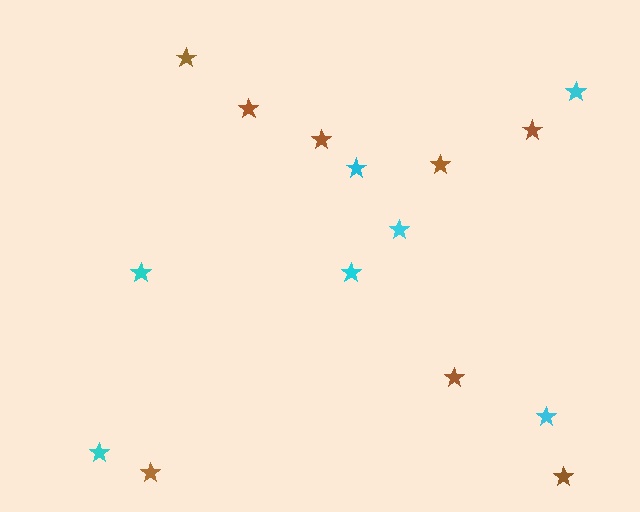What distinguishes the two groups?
There are 2 groups: one group of cyan stars (7) and one group of brown stars (8).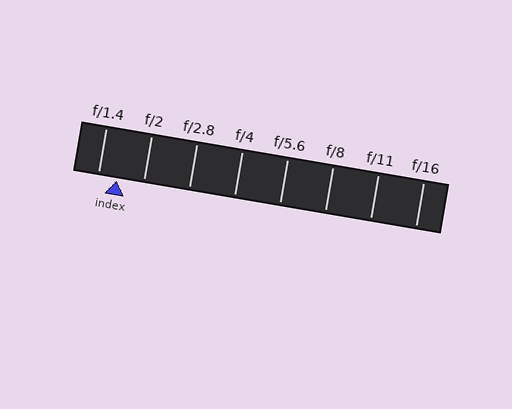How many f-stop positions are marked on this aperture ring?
There are 8 f-stop positions marked.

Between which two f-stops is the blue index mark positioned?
The index mark is between f/1.4 and f/2.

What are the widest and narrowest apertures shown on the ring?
The widest aperture shown is f/1.4 and the narrowest is f/16.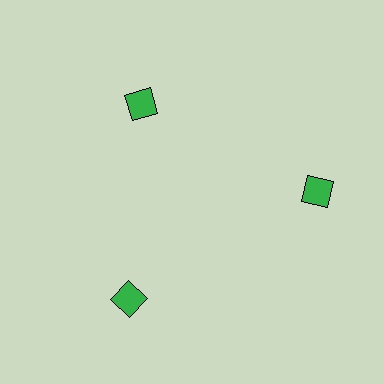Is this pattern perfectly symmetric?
No. The 3 green squares are arranged in a ring, but one element near the 11 o'clock position is pulled inward toward the center, breaking the 3-fold rotational symmetry.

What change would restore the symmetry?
The symmetry would be restored by moving it outward, back onto the ring so that all 3 squares sit at equal angles and equal distance from the center.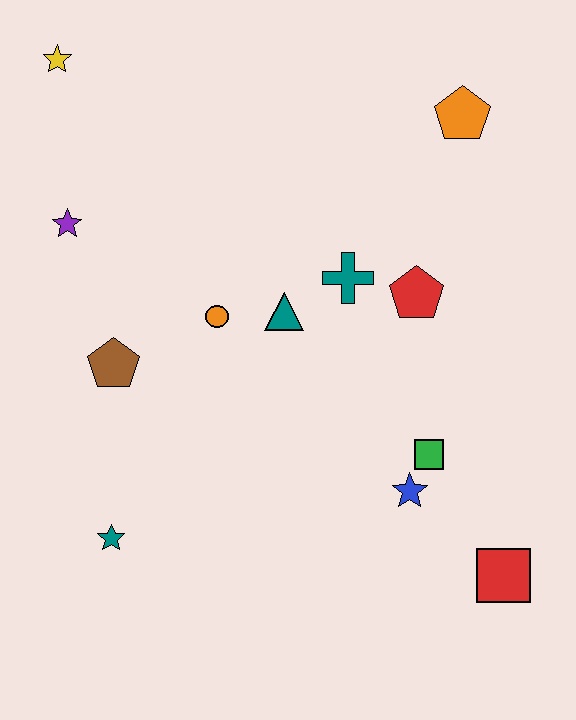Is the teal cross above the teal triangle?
Yes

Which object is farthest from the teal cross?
The yellow star is farthest from the teal cross.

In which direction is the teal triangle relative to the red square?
The teal triangle is above the red square.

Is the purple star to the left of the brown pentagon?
Yes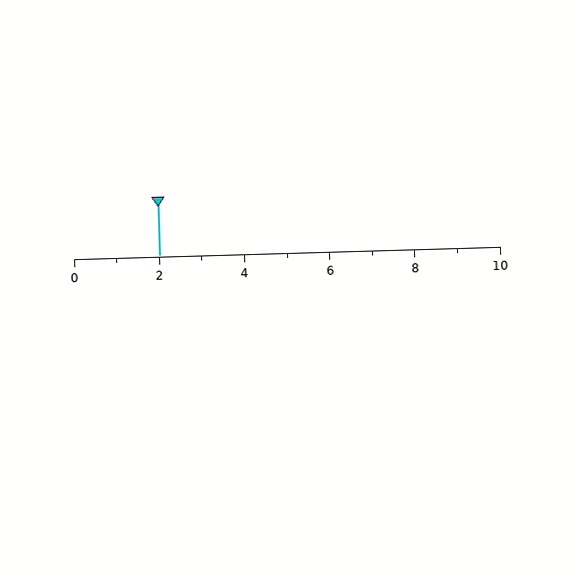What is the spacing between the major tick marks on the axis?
The major ticks are spaced 2 apart.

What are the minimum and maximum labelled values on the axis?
The axis runs from 0 to 10.